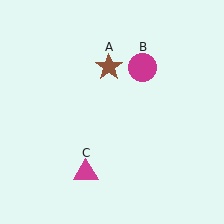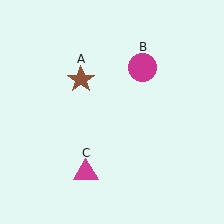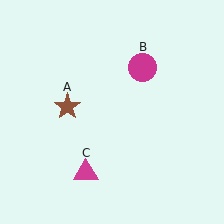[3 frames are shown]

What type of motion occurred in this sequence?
The brown star (object A) rotated counterclockwise around the center of the scene.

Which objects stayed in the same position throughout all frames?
Magenta circle (object B) and magenta triangle (object C) remained stationary.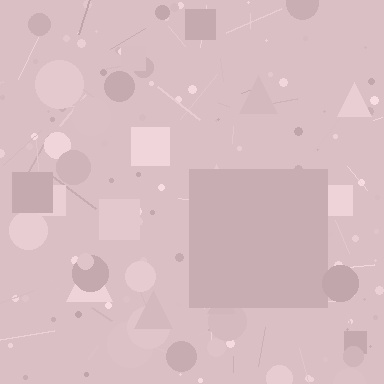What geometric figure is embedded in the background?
A square is embedded in the background.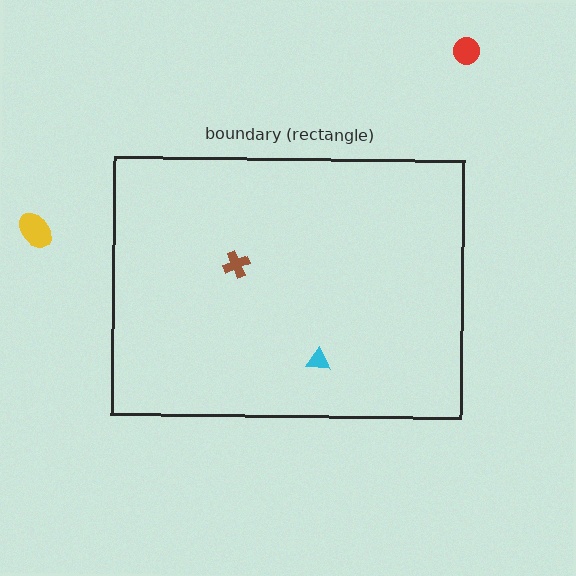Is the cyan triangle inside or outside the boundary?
Inside.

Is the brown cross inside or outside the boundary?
Inside.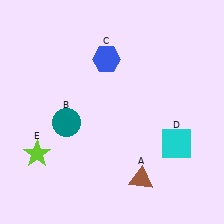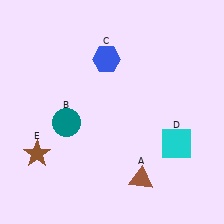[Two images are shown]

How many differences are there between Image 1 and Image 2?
There is 1 difference between the two images.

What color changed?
The star (E) changed from lime in Image 1 to brown in Image 2.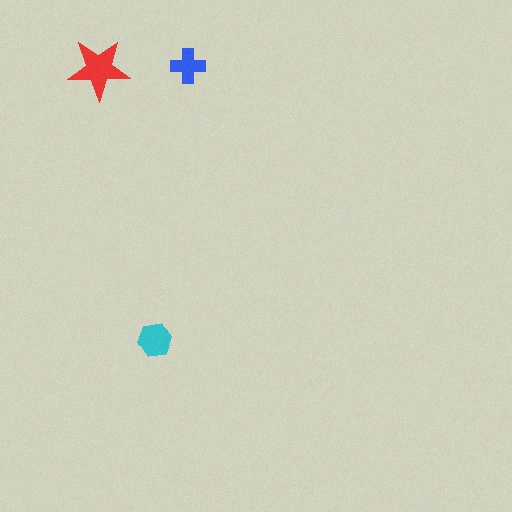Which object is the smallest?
The blue cross.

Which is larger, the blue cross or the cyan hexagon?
The cyan hexagon.